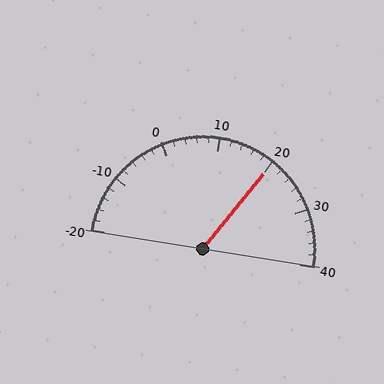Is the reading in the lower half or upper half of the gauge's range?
The reading is in the upper half of the range (-20 to 40).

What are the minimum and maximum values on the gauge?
The gauge ranges from -20 to 40.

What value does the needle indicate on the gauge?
The needle indicates approximately 20.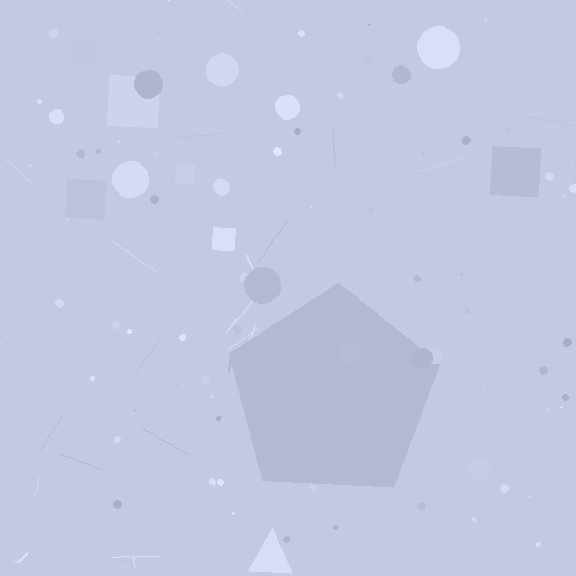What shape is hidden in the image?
A pentagon is hidden in the image.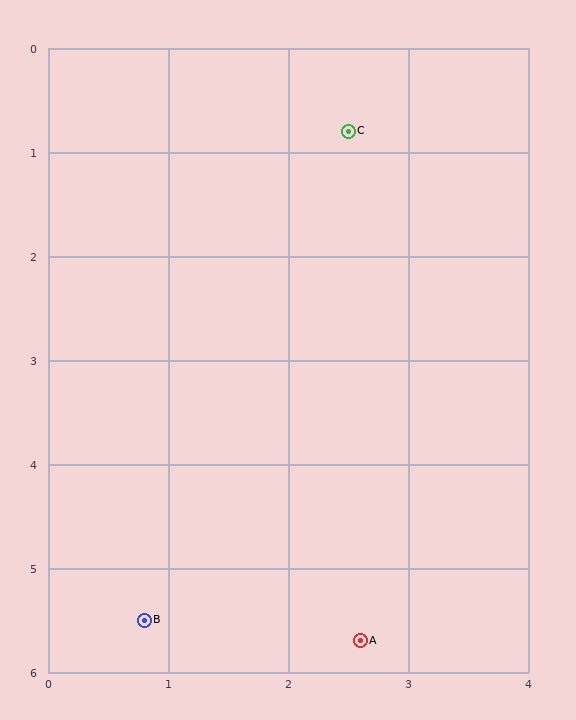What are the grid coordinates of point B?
Point B is at approximately (0.8, 5.5).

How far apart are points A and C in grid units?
Points A and C are about 4.9 grid units apart.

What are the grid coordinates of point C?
Point C is at approximately (2.5, 0.8).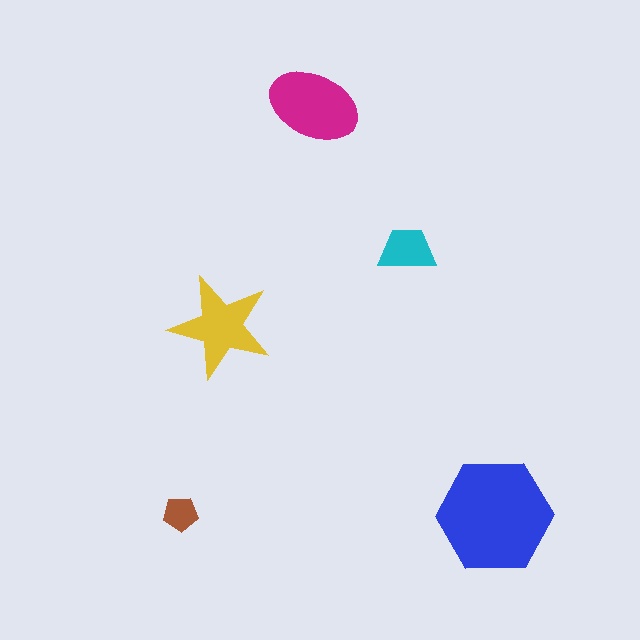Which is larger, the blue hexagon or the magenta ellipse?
The blue hexagon.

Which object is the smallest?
The brown pentagon.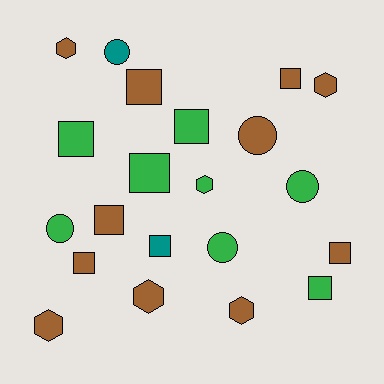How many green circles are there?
There are 3 green circles.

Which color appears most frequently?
Brown, with 11 objects.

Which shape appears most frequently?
Square, with 10 objects.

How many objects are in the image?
There are 21 objects.